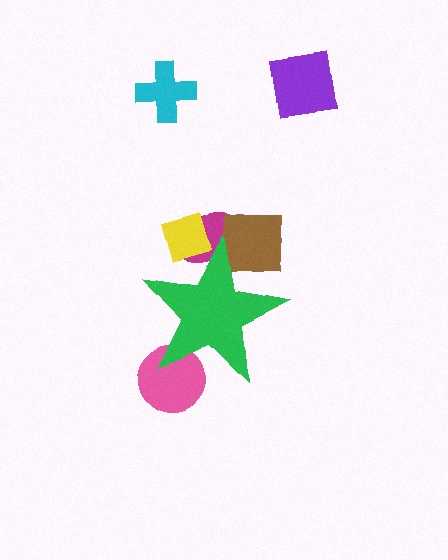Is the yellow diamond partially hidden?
Yes, the yellow diamond is partially hidden behind the green star.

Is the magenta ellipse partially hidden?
Yes, the magenta ellipse is partially hidden behind the green star.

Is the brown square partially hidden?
Yes, the brown square is partially hidden behind the green star.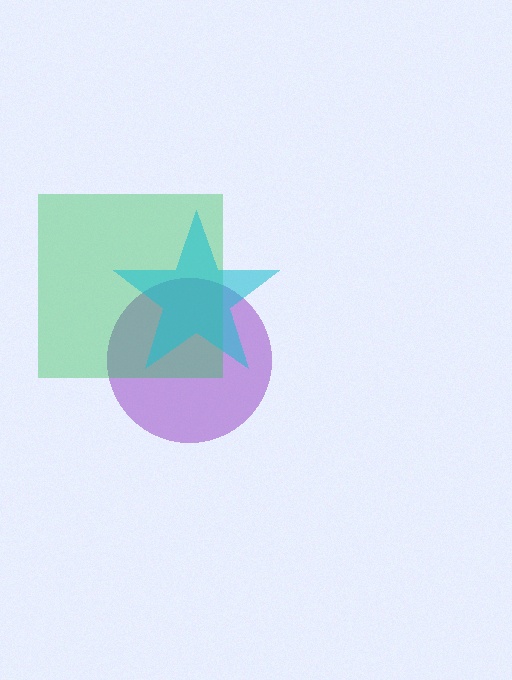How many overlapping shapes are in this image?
There are 3 overlapping shapes in the image.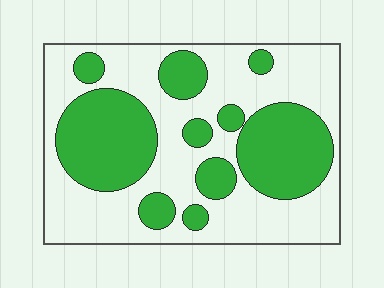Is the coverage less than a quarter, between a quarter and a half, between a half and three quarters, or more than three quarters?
Between a quarter and a half.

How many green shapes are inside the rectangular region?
10.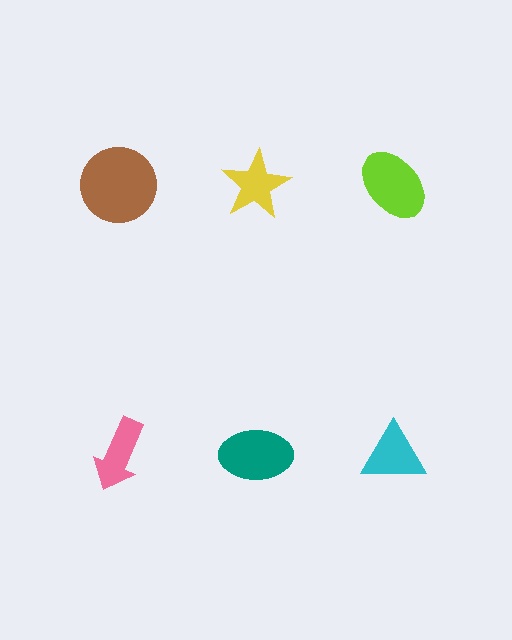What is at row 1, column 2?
A yellow star.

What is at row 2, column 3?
A cyan triangle.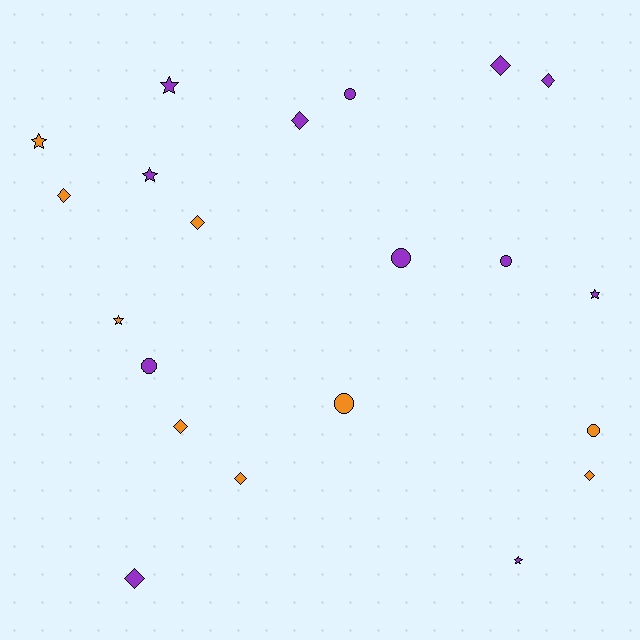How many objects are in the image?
There are 21 objects.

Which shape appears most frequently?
Diamond, with 9 objects.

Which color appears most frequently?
Purple, with 12 objects.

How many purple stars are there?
There are 4 purple stars.